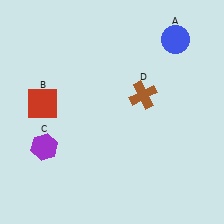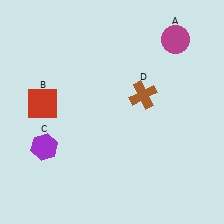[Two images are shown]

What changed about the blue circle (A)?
In Image 1, A is blue. In Image 2, it changed to magenta.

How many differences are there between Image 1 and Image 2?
There is 1 difference between the two images.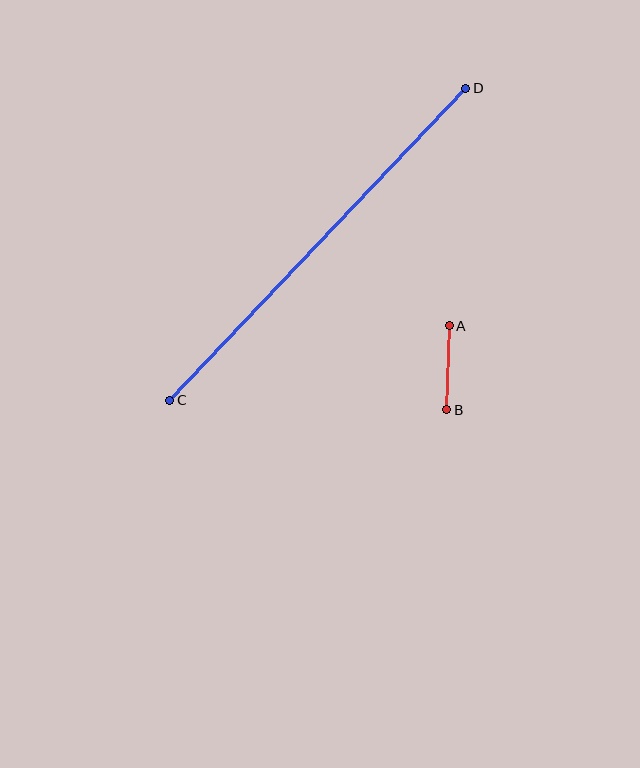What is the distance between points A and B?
The distance is approximately 84 pixels.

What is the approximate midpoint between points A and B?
The midpoint is at approximately (448, 368) pixels.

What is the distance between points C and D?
The distance is approximately 430 pixels.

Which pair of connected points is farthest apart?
Points C and D are farthest apart.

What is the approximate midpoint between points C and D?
The midpoint is at approximately (318, 244) pixels.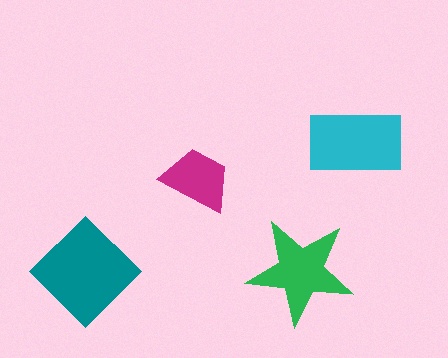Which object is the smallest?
The magenta trapezoid.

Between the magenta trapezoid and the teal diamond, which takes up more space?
The teal diamond.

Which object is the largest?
The teal diamond.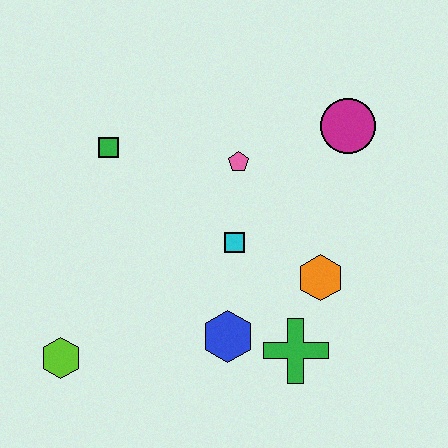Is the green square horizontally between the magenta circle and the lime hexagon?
Yes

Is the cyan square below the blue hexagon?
No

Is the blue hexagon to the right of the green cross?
No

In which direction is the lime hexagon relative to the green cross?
The lime hexagon is to the left of the green cross.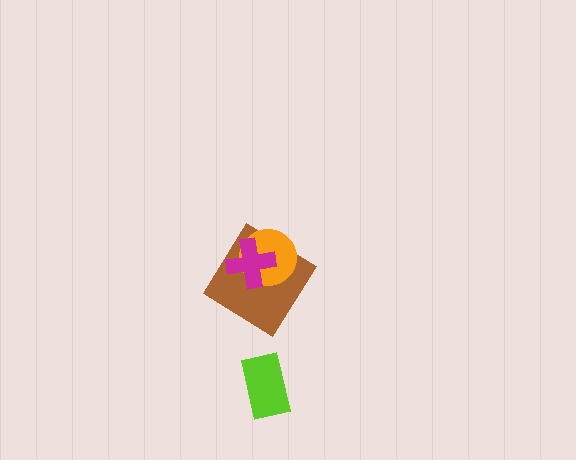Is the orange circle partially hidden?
Yes, it is partially covered by another shape.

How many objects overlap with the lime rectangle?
0 objects overlap with the lime rectangle.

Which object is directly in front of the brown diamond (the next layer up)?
The orange circle is directly in front of the brown diamond.